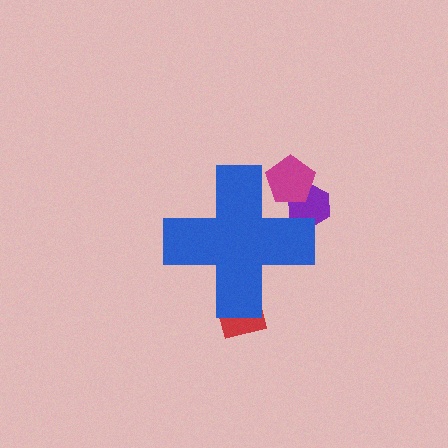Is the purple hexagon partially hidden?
Yes, the purple hexagon is partially hidden behind the blue cross.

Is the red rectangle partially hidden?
Yes, the red rectangle is partially hidden behind the blue cross.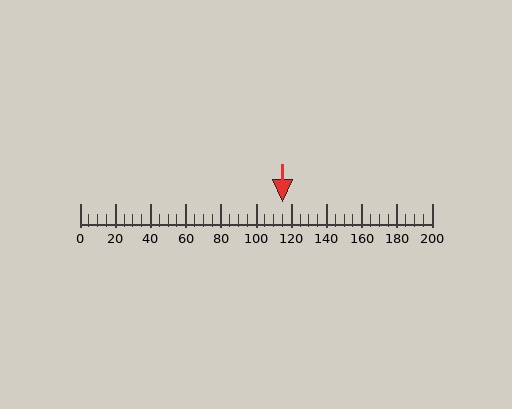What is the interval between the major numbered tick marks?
The major tick marks are spaced 20 units apart.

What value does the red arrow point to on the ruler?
The red arrow points to approximately 115.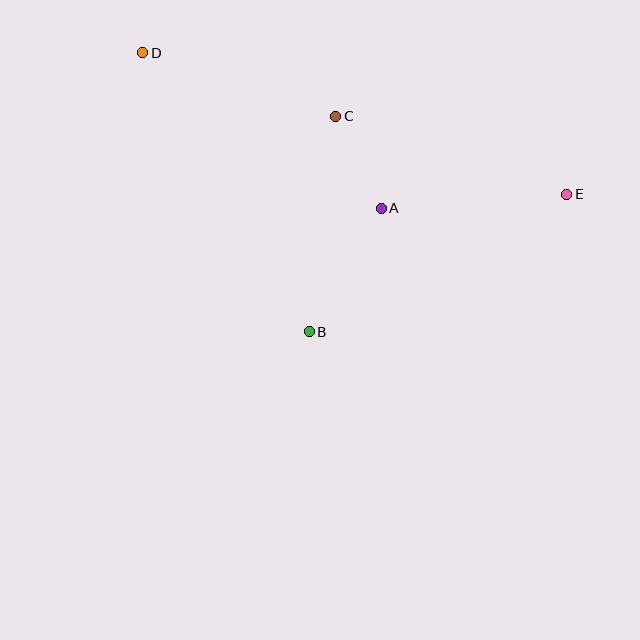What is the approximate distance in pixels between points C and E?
The distance between C and E is approximately 244 pixels.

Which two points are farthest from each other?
Points D and E are farthest from each other.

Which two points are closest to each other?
Points A and C are closest to each other.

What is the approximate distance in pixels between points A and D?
The distance between A and D is approximately 285 pixels.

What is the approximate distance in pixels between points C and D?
The distance between C and D is approximately 203 pixels.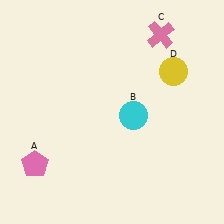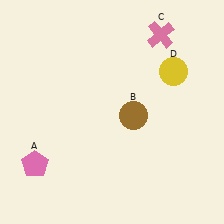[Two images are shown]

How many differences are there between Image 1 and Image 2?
There is 1 difference between the two images.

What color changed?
The circle (B) changed from cyan in Image 1 to brown in Image 2.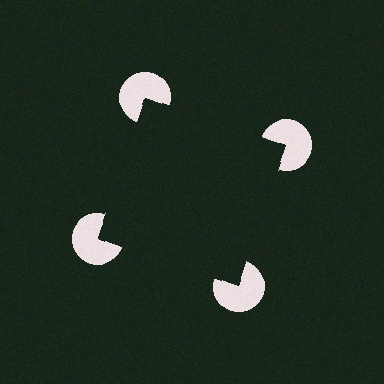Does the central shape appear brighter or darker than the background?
It typically appears slightly darker than the background, even though no actual brightness change is drawn.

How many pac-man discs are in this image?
There are 4 — one at each vertex of the illusory square.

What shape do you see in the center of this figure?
An illusory square — its edges are inferred from the aligned wedge cuts in the pac-man discs, not physically drawn.